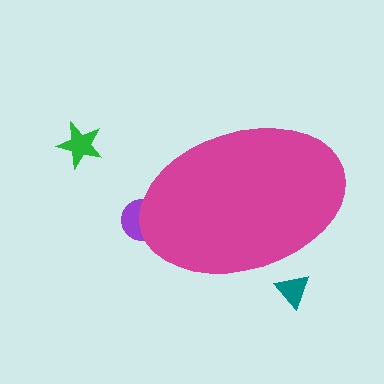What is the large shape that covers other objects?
A magenta ellipse.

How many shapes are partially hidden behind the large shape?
2 shapes are partially hidden.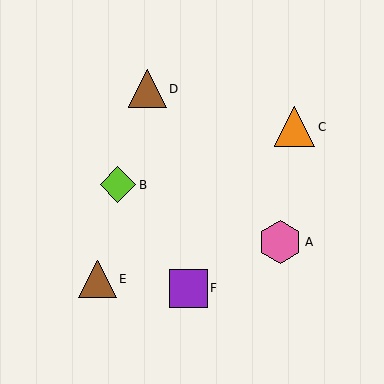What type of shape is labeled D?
Shape D is a brown triangle.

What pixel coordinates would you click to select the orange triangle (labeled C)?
Click at (295, 127) to select the orange triangle C.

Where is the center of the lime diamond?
The center of the lime diamond is at (118, 185).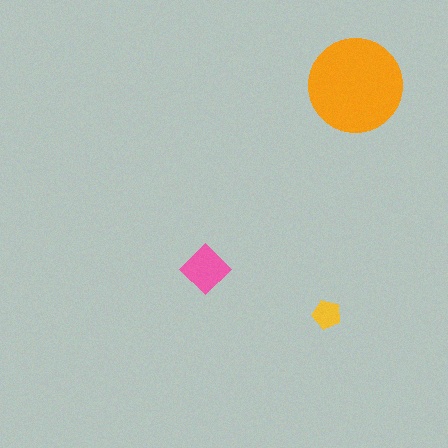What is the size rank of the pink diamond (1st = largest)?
2nd.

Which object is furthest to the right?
The orange circle is rightmost.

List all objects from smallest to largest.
The yellow pentagon, the pink diamond, the orange circle.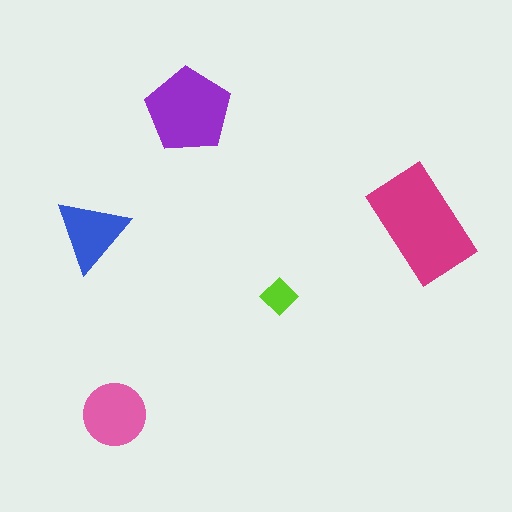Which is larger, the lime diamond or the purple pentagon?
The purple pentagon.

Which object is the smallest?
The lime diamond.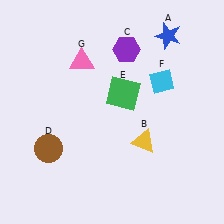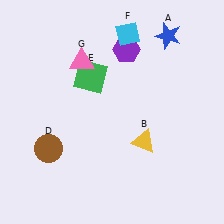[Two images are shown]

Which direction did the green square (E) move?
The green square (E) moved left.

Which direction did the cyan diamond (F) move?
The cyan diamond (F) moved up.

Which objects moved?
The objects that moved are: the green square (E), the cyan diamond (F).